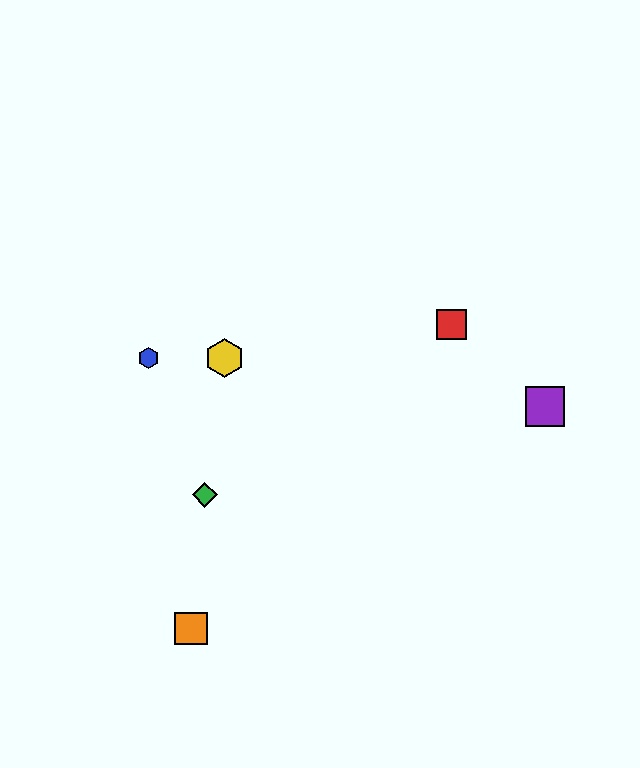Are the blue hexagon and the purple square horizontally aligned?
No, the blue hexagon is at y≈358 and the purple square is at y≈407.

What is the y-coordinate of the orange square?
The orange square is at y≈628.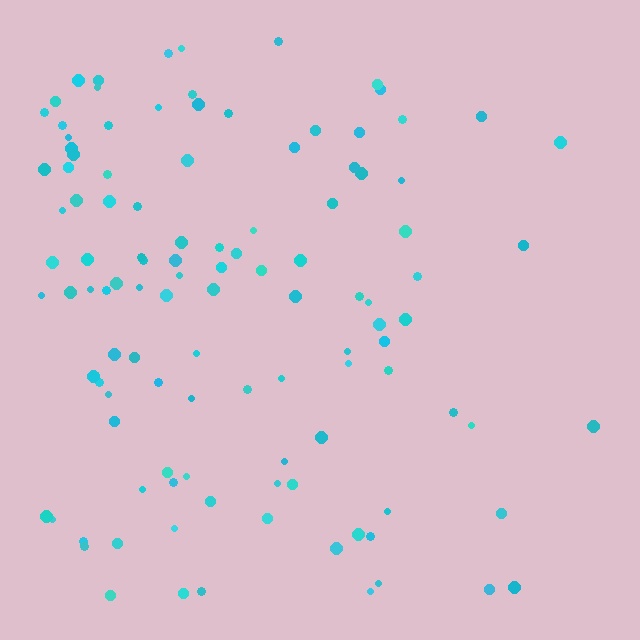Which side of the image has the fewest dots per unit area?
The right.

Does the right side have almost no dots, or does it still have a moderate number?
Still a moderate number, just noticeably fewer than the left.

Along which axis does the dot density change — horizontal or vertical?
Horizontal.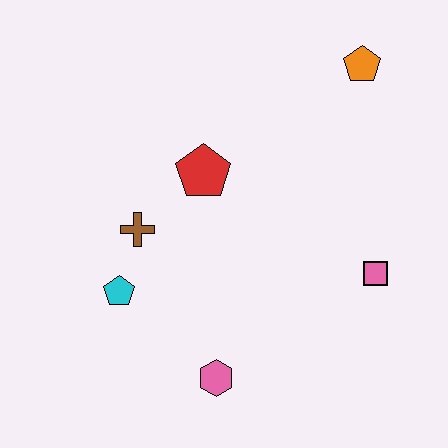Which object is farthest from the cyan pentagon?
The orange pentagon is farthest from the cyan pentagon.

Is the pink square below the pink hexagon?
No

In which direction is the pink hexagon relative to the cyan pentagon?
The pink hexagon is to the right of the cyan pentagon.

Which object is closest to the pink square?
The pink hexagon is closest to the pink square.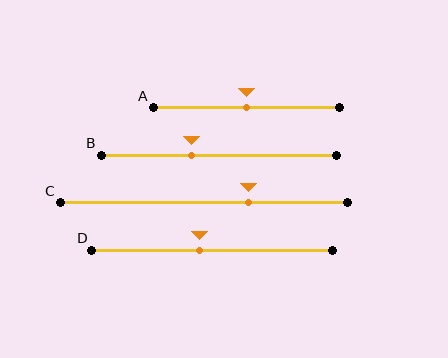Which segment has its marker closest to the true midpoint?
Segment A has its marker closest to the true midpoint.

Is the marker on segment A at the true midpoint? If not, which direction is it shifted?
Yes, the marker on segment A is at the true midpoint.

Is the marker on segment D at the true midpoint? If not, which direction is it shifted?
No, the marker on segment D is shifted to the left by about 5% of the segment length.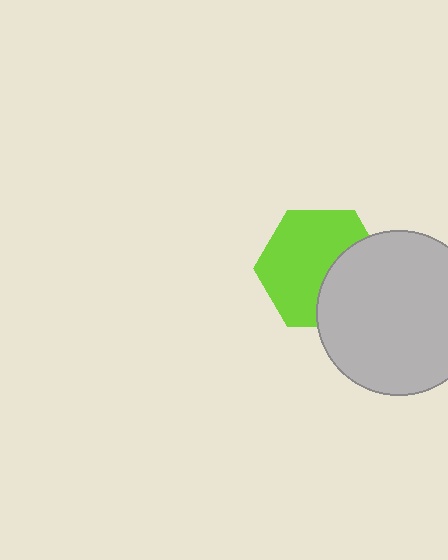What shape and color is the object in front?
The object in front is a light gray circle.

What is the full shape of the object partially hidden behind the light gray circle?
The partially hidden object is a lime hexagon.